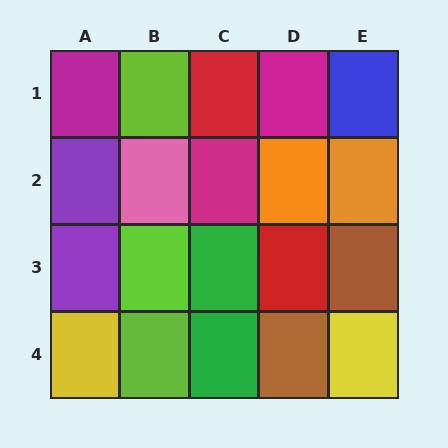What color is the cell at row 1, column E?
Blue.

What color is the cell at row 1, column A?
Magenta.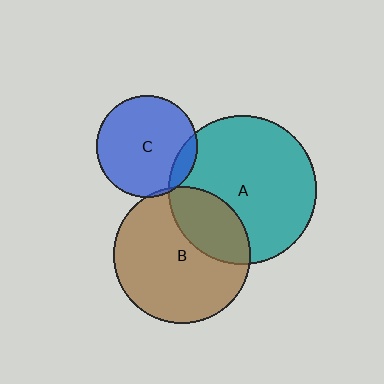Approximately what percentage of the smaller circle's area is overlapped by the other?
Approximately 30%.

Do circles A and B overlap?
Yes.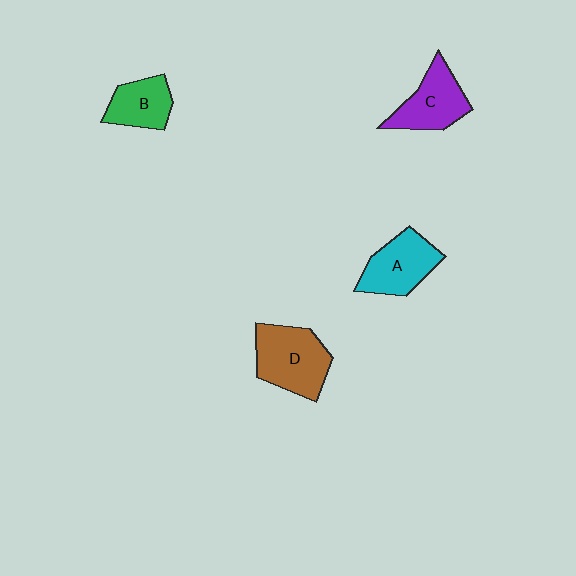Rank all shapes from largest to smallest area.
From largest to smallest: D (brown), A (cyan), C (purple), B (green).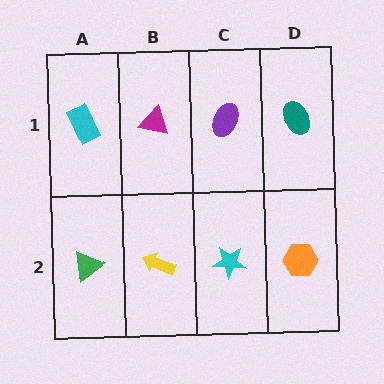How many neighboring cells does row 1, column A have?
2.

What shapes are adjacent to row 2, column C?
A purple ellipse (row 1, column C), a yellow arrow (row 2, column B), an orange hexagon (row 2, column D).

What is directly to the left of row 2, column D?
A cyan star.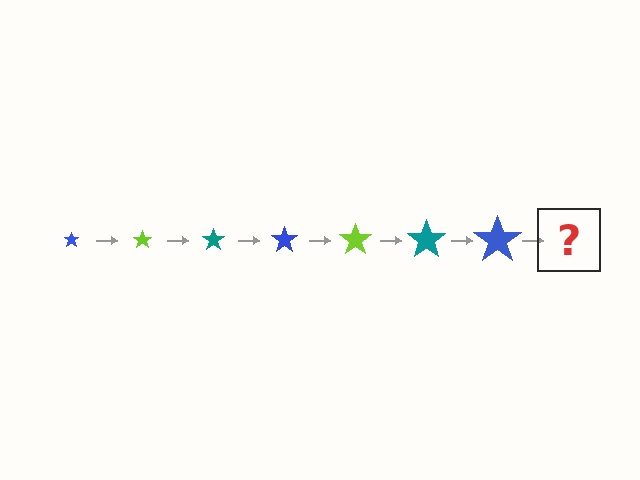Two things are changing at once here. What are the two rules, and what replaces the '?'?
The two rules are that the star grows larger each step and the color cycles through blue, lime, and teal. The '?' should be a lime star, larger than the previous one.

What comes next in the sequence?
The next element should be a lime star, larger than the previous one.